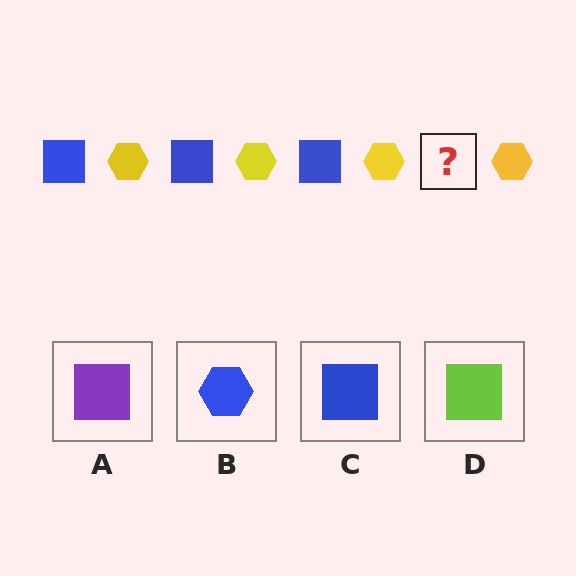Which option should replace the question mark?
Option C.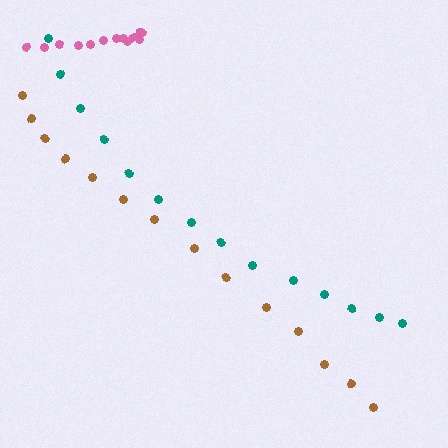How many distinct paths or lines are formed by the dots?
There are 3 distinct paths.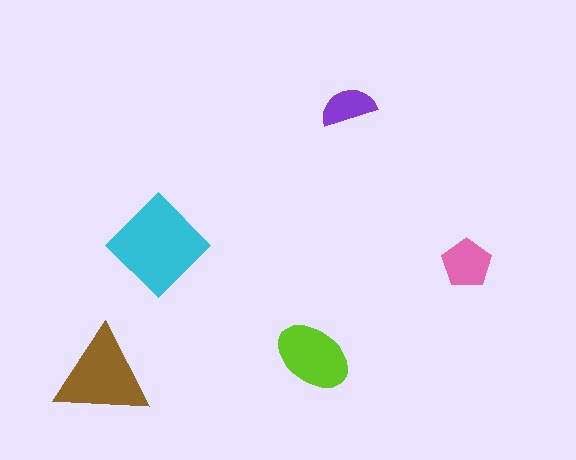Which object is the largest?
The cyan diamond.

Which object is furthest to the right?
The pink pentagon is rightmost.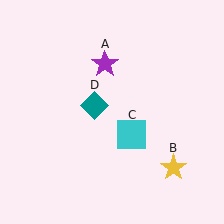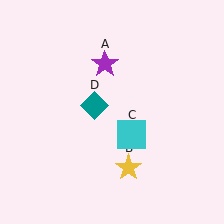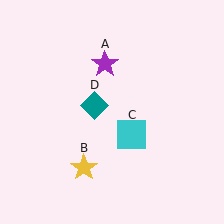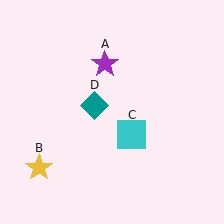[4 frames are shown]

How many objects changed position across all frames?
1 object changed position: yellow star (object B).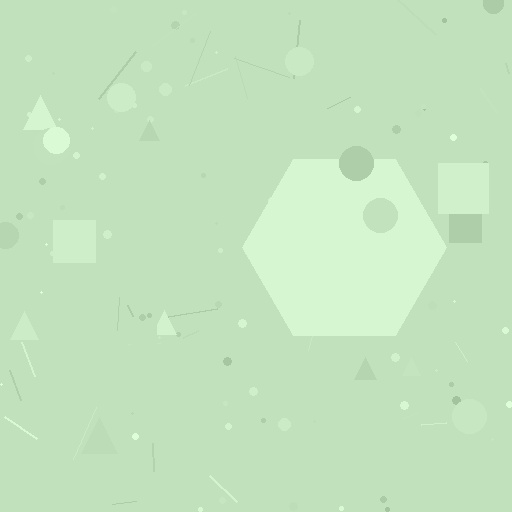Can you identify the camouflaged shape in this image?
The camouflaged shape is a hexagon.